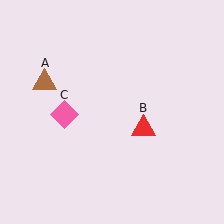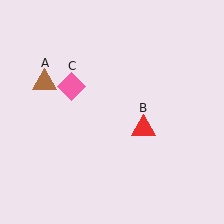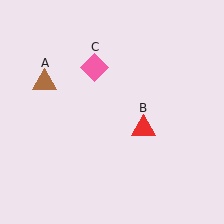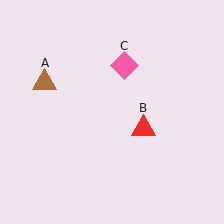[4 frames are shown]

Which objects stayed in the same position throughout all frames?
Brown triangle (object A) and red triangle (object B) remained stationary.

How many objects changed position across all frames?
1 object changed position: pink diamond (object C).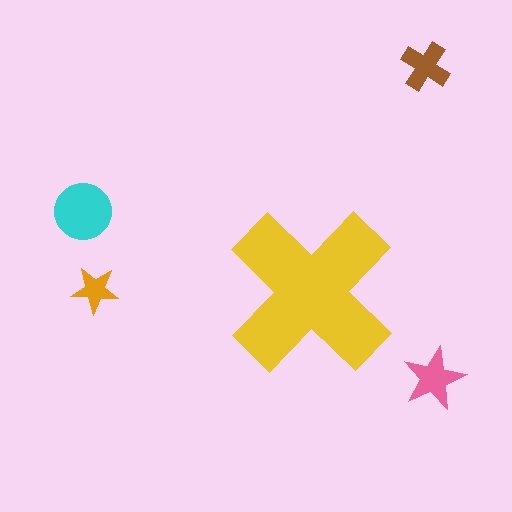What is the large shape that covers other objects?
A yellow cross.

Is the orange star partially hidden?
No, the orange star is fully visible.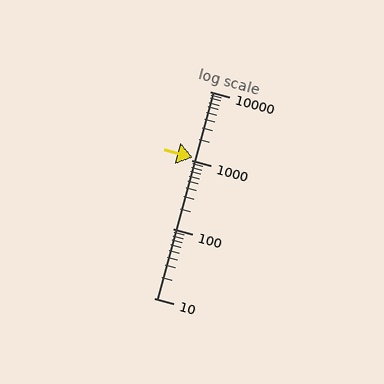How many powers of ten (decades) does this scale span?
The scale spans 3 decades, from 10 to 10000.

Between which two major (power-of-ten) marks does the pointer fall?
The pointer is between 1000 and 10000.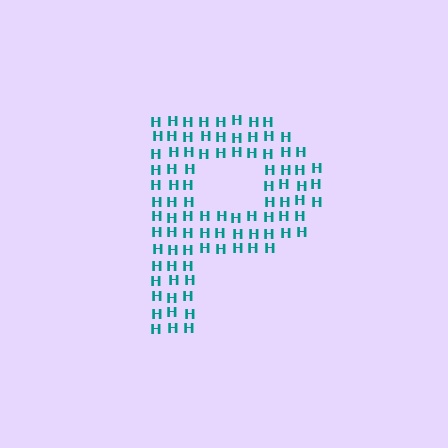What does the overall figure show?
The overall figure shows the letter P.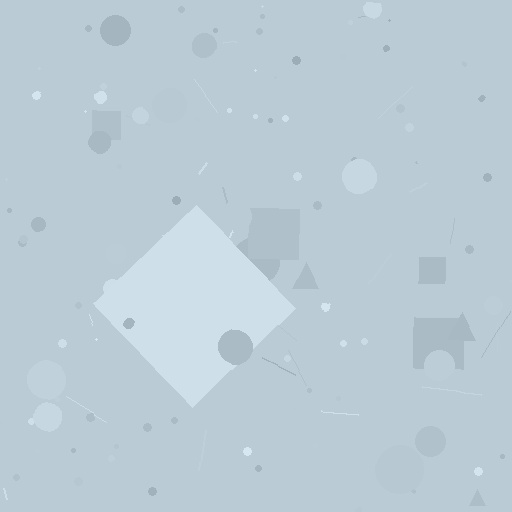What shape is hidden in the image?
A diamond is hidden in the image.